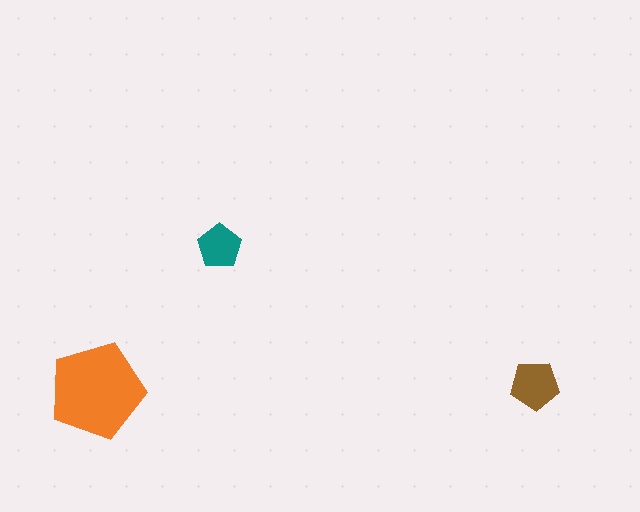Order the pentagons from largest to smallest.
the orange one, the brown one, the teal one.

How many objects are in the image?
There are 3 objects in the image.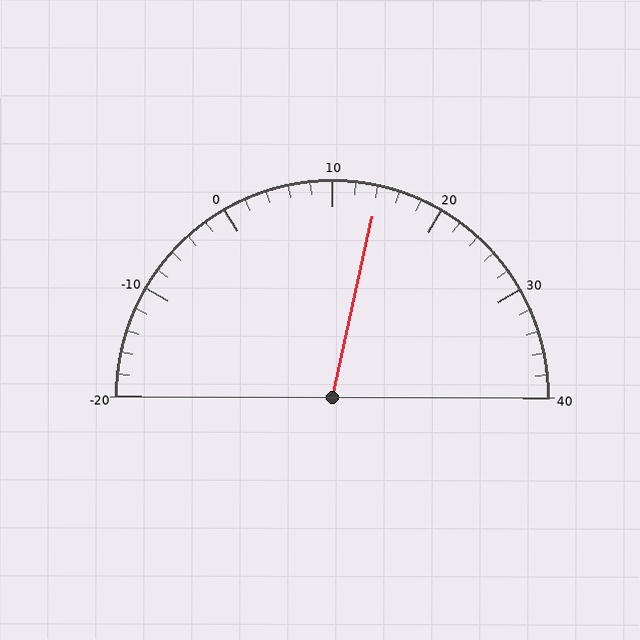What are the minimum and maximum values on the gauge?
The gauge ranges from -20 to 40.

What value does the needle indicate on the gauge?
The needle indicates approximately 14.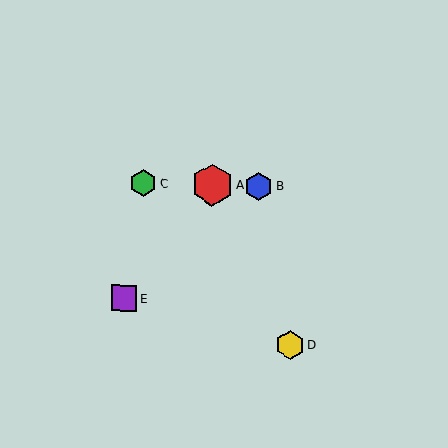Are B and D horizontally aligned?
No, B is at y≈186 and D is at y≈345.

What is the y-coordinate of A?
Object A is at y≈185.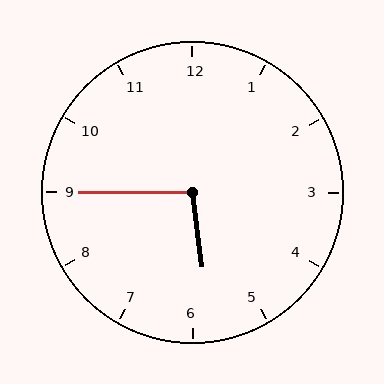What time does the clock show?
5:45.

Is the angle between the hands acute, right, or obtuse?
It is obtuse.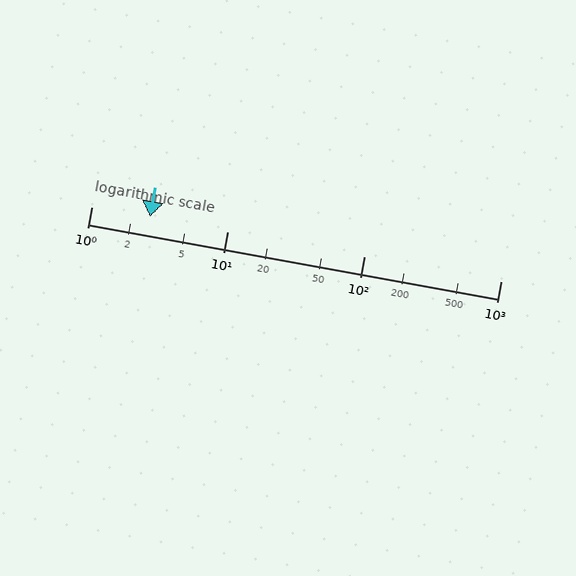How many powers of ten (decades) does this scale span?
The scale spans 3 decades, from 1 to 1000.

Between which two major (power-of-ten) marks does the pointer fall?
The pointer is between 1 and 10.